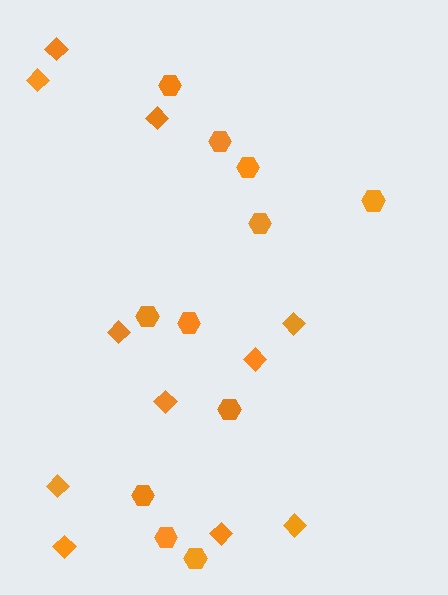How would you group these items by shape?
There are 2 groups: one group of diamonds (11) and one group of hexagons (11).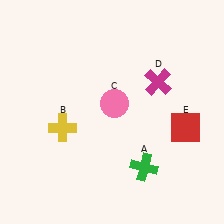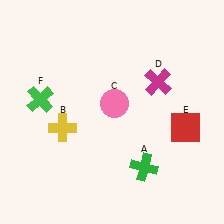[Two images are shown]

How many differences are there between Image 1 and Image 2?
There is 1 difference between the two images.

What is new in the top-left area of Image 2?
A green cross (F) was added in the top-left area of Image 2.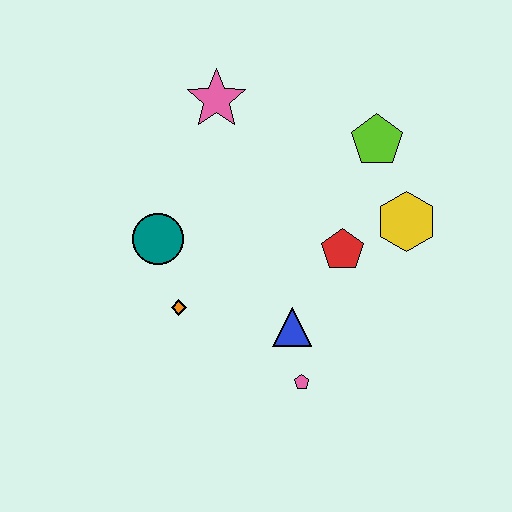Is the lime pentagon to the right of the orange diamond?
Yes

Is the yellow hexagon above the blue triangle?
Yes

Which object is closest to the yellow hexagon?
The red pentagon is closest to the yellow hexagon.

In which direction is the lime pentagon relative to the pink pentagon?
The lime pentagon is above the pink pentagon.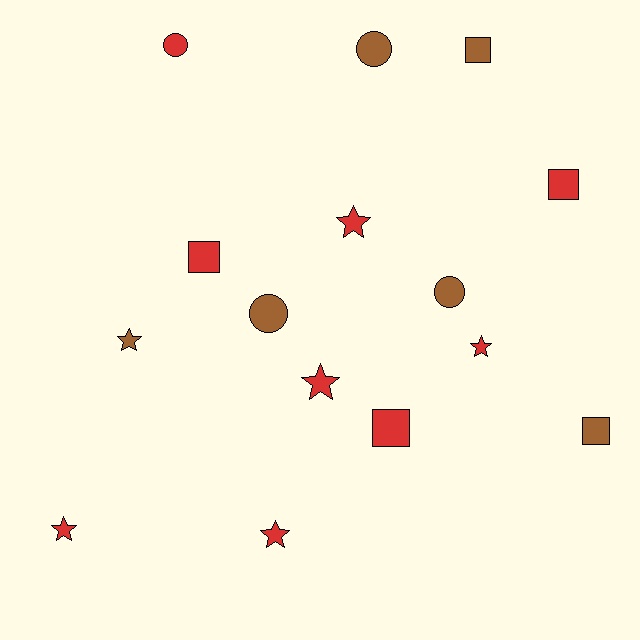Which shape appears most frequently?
Star, with 6 objects.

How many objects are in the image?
There are 15 objects.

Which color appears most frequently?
Red, with 9 objects.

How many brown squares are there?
There are 2 brown squares.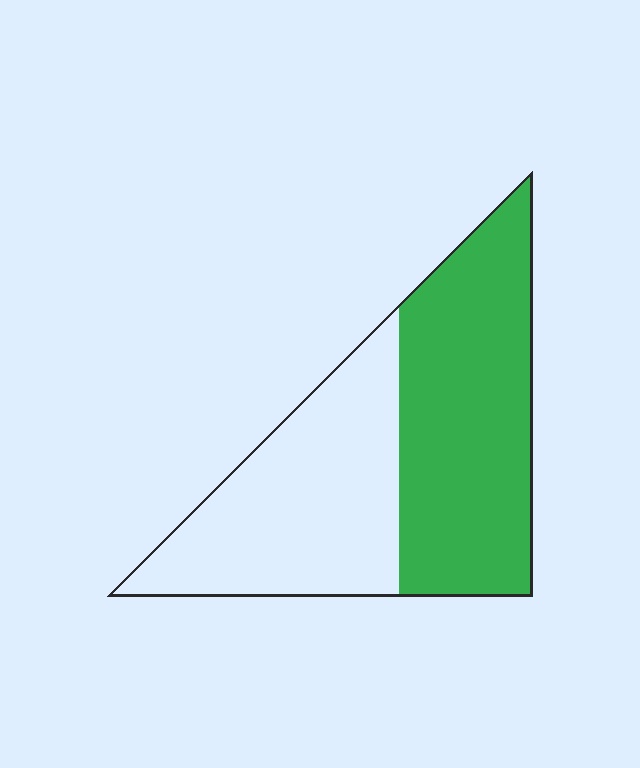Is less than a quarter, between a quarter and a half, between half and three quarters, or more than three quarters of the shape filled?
Between half and three quarters.